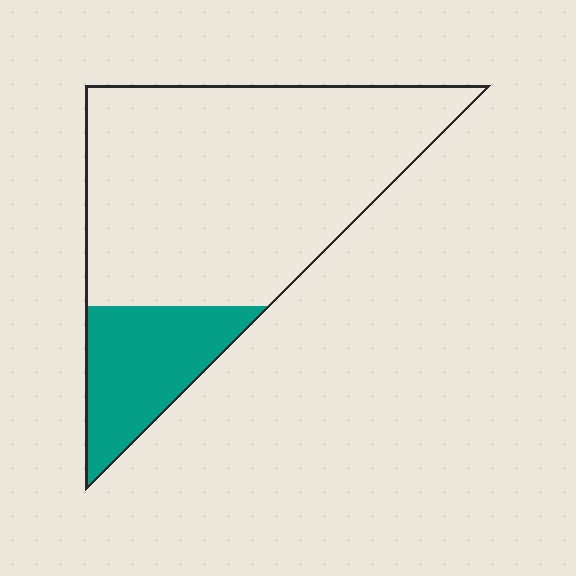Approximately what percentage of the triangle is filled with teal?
Approximately 20%.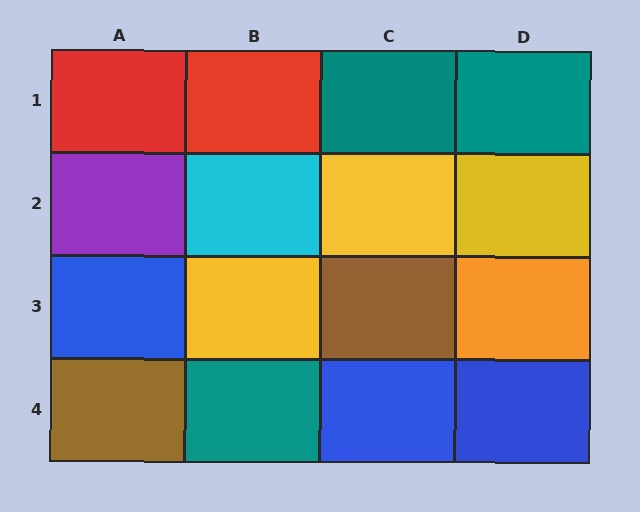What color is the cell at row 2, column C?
Yellow.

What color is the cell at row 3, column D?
Orange.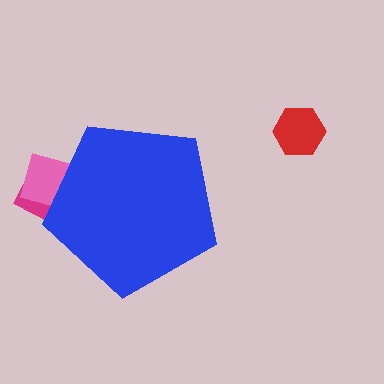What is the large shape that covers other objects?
A blue pentagon.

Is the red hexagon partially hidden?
No, the red hexagon is fully visible.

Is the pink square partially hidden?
Yes, the pink square is partially hidden behind the blue pentagon.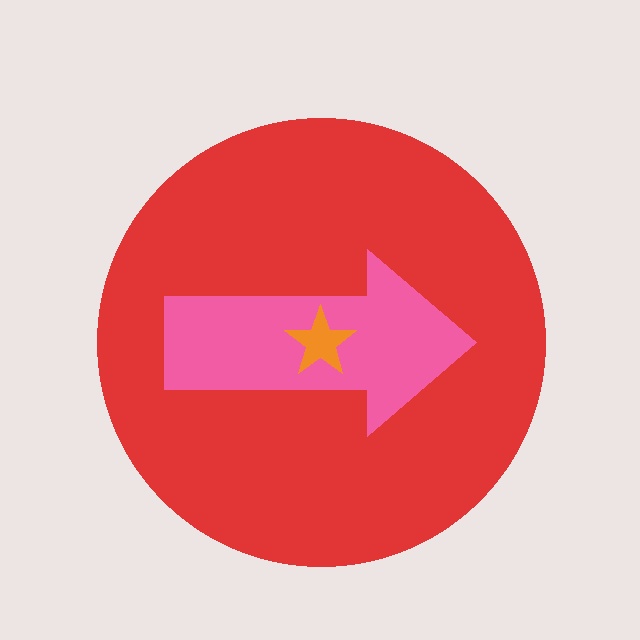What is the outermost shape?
The red circle.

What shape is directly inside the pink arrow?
The orange star.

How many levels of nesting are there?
3.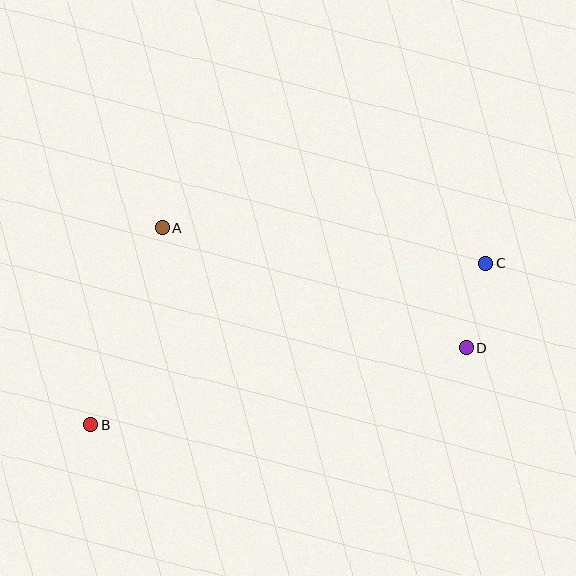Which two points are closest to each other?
Points C and D are closest to each other.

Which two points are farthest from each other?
Points B and C are farthest from each other.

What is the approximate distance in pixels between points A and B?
The distance between A and B is approximately 210 pixels.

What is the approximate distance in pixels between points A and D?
The distance between A and D is approximately 328 pixels.